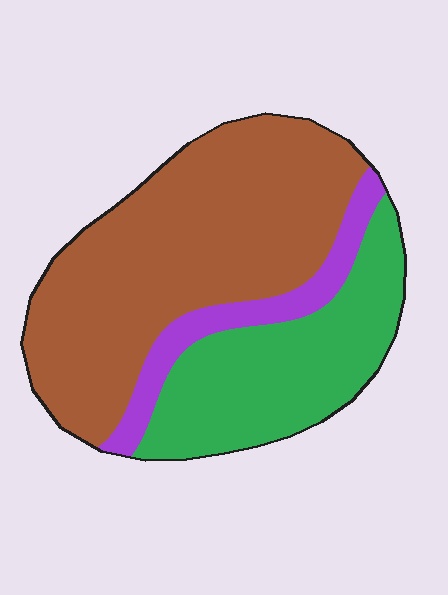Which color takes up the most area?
Brown, at roughly 55%.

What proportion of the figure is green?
Green covers 31% of the figure.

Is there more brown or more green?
Brown.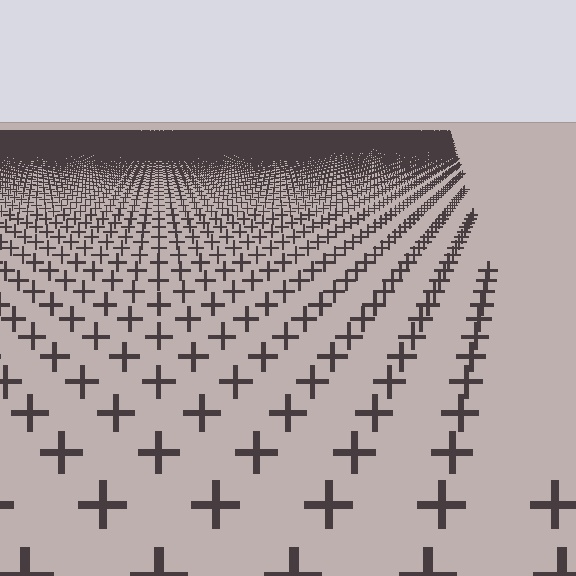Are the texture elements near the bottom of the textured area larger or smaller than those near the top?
Larger. Near the bottom, elements are closer to the viewer and appear at a bigger on-screen size.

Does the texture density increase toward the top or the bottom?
Density increases toward the top.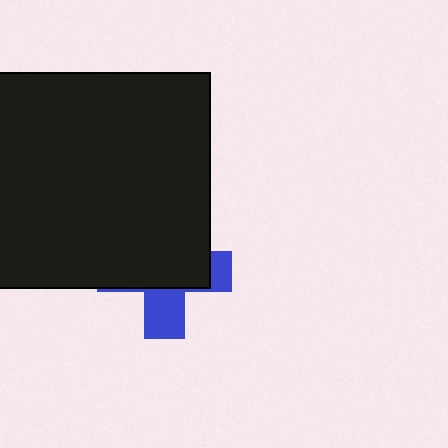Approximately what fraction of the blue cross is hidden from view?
Roughly 68% of the blue cross is hidden behind the black square.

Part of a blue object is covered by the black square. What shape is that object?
It is a cross.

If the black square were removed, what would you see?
You would see the complete blue cross.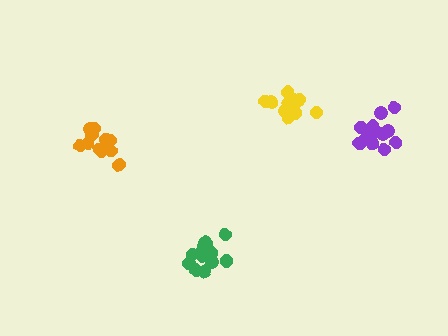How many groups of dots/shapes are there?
There are 4 groups.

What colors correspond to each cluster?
The clusters are colored: green, yellow, orange, purple.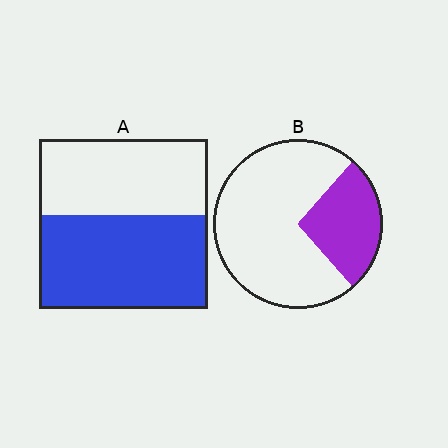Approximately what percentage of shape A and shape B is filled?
A is approximately 55% and B is approximately 25%.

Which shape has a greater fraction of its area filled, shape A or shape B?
Shape A.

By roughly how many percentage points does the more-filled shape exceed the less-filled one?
By roughly 30 percentage points (A over B).